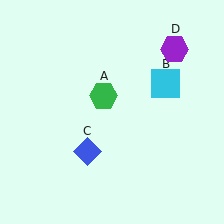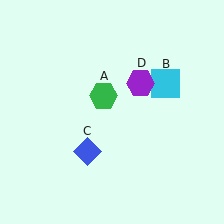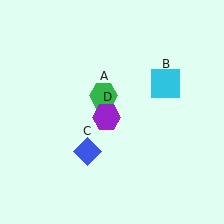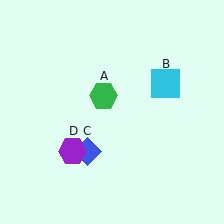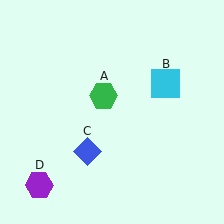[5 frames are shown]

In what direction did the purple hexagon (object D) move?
The purple hexagon (object D) moved down and to the left.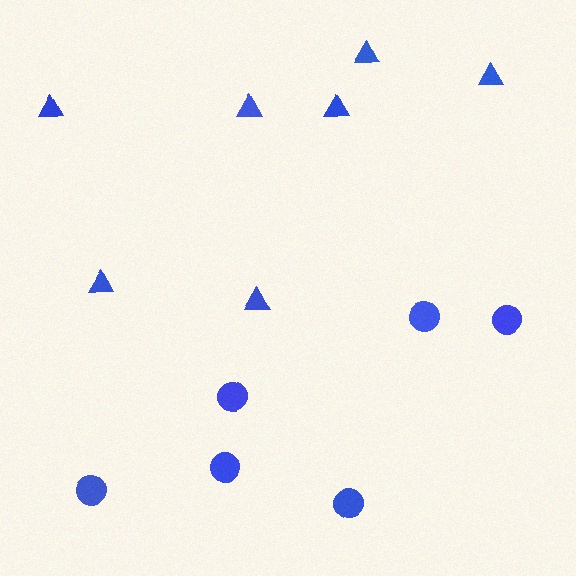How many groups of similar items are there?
There are 2 groups: one group of circles (6) and one group of triangles (7).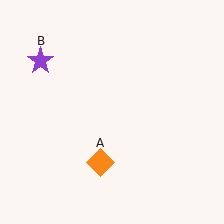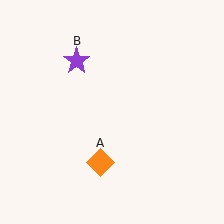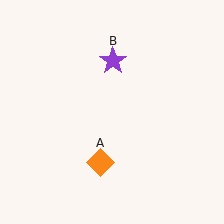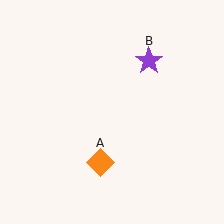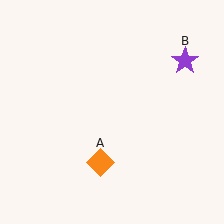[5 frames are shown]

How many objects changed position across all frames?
1 object changed position: purple star (object B).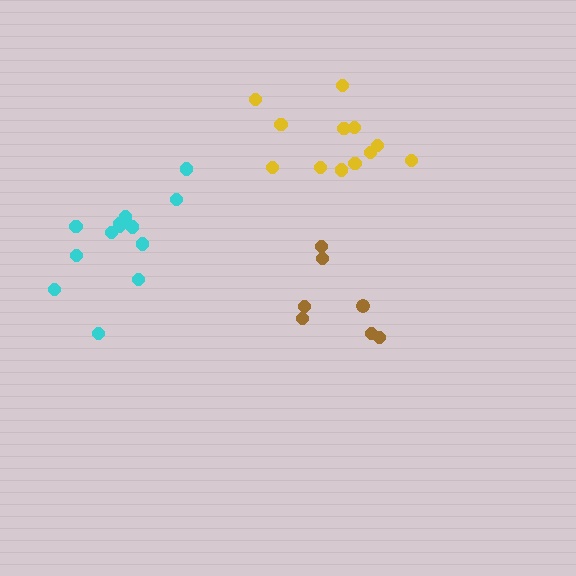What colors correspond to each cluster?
The clusters are colored: yellow, brown, cyan.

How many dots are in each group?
Group 1: 12 dots, Group 2: 7 dots, Group 3: 13 dots (32 total).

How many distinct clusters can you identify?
There are 3 distinct clusters.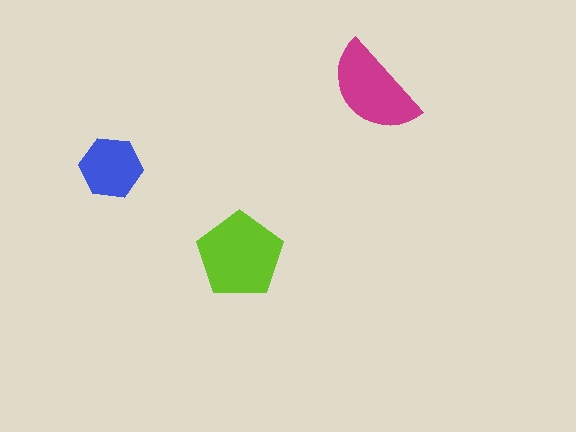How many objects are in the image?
There are 3 objects in the image.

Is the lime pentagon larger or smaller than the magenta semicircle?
Larger.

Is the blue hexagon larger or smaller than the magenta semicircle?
Smaller.